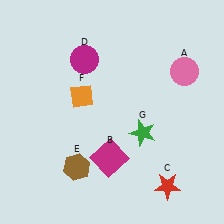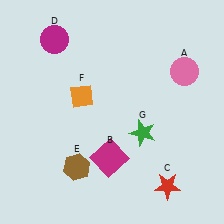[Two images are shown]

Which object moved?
The magenta circle (D) moved left.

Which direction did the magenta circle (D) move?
The magenta circle (D) moved left.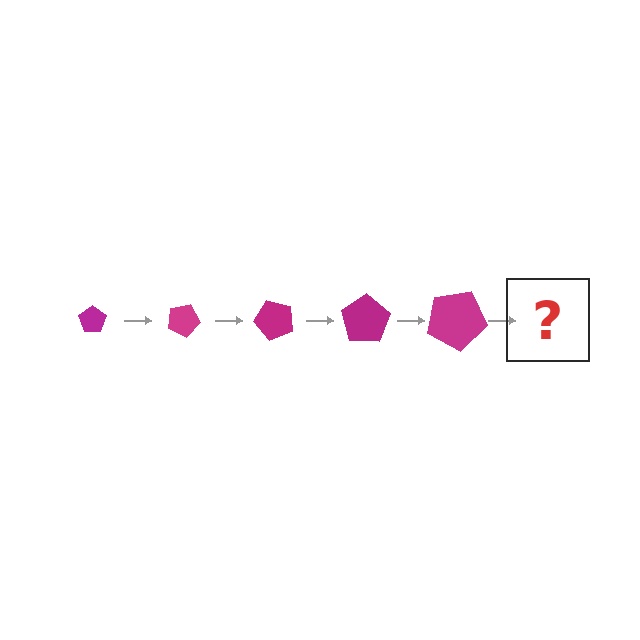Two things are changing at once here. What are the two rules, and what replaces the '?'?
The two rules are that the pentagon grows larger each step and it rotates 25 degrees each step. The '?' should be a pentagon, larger than the previous one and rotated 125 degrees from the start.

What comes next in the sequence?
The next element should be a pentagon, larger than the previous one and rotated 125 degrees from the start.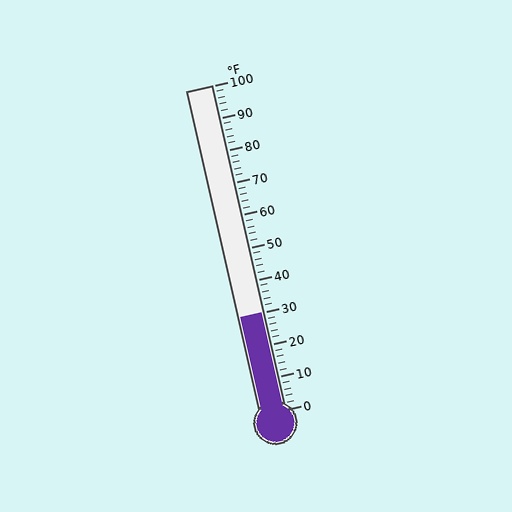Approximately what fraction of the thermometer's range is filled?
The thermometer is filled to approximately 30% of its range.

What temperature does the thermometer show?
The thermometer shows approximately 30°F.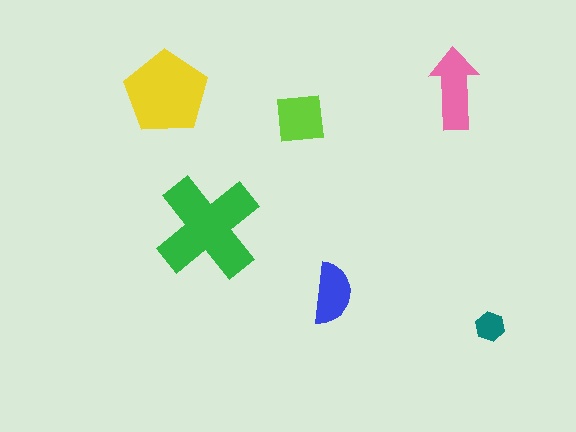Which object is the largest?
The green cross.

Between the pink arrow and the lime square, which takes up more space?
The pink arrow.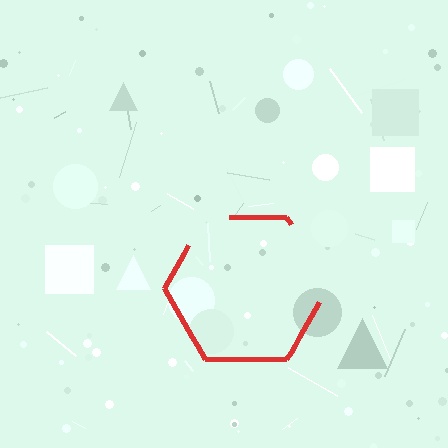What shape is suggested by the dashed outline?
The dashed outline suggests a hexagon.